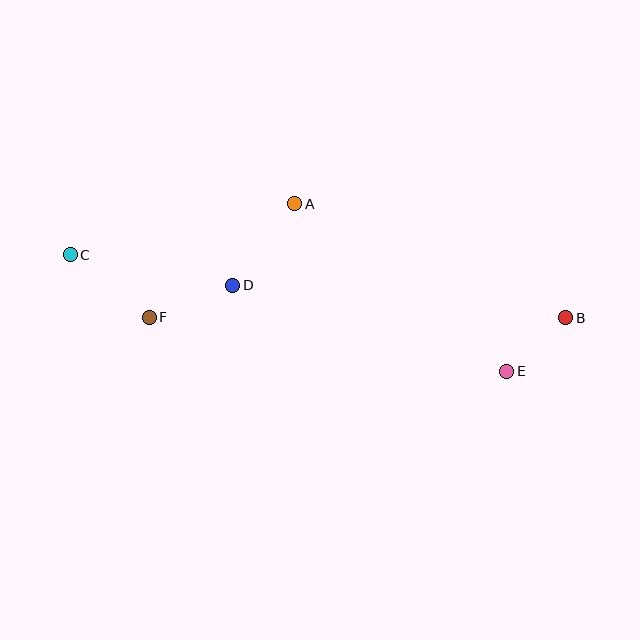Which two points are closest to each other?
Points B and E are closest to each other.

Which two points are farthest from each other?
Points B and C are farthest from each other.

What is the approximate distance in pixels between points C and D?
The distance between C and D is approximately 165 pixels.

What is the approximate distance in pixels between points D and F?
The distance between D and F is approximately 90 pixels.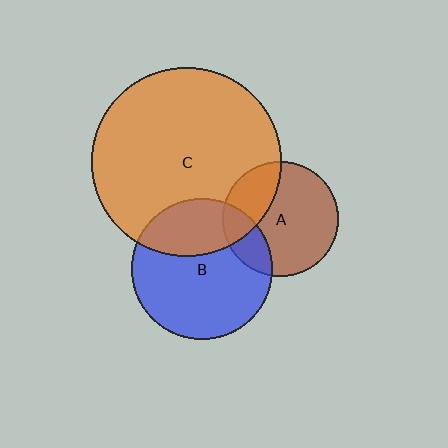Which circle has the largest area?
Circle C (orange).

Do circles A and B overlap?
Yes.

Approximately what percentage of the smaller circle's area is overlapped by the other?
Approximately 20%.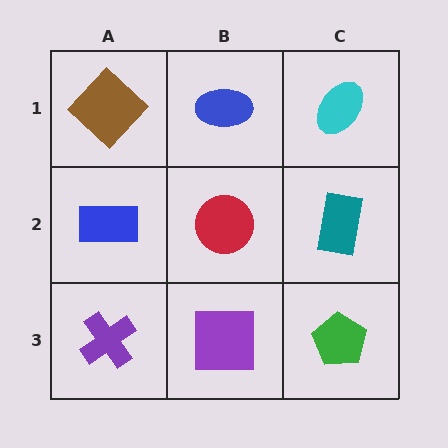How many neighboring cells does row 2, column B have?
4.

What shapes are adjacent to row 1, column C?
A teal rectangle (row 2, column C), a blue ellipse (row 1, column B).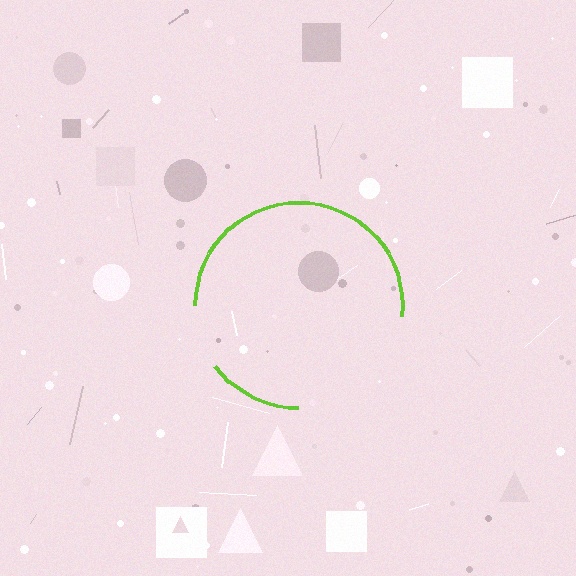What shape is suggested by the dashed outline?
The dashed outline suggests a circle.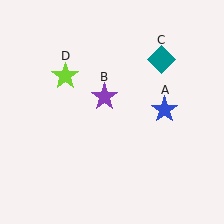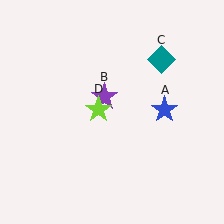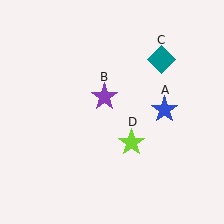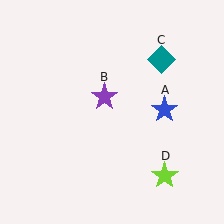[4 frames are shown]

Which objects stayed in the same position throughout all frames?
Blue star (object A) and purple star (object B) and teal diamond (object C) remained stationary.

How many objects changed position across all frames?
1 object changed position: lime star (object D).